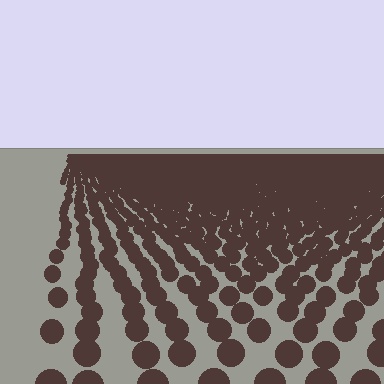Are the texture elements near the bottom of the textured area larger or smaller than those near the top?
Larger. Near the bottom, elements are closer to the viewer and appear at a bigger on-screen size.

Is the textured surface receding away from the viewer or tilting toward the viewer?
The surface is receding away from the viewer. Texture elements get smaller and denser toward the top.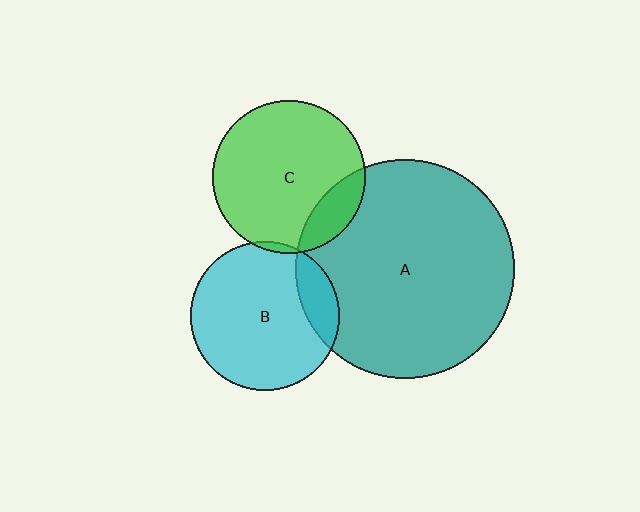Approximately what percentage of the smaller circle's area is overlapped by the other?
Approximately 5%.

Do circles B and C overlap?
Yes.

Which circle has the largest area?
Circle A (teal).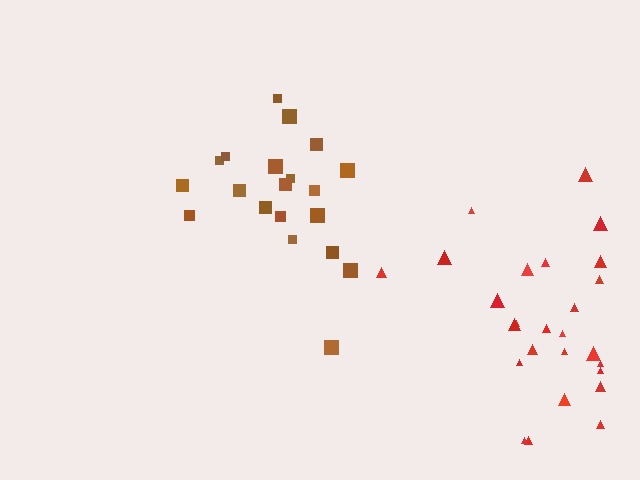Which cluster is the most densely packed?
Brown.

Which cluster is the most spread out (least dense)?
Red.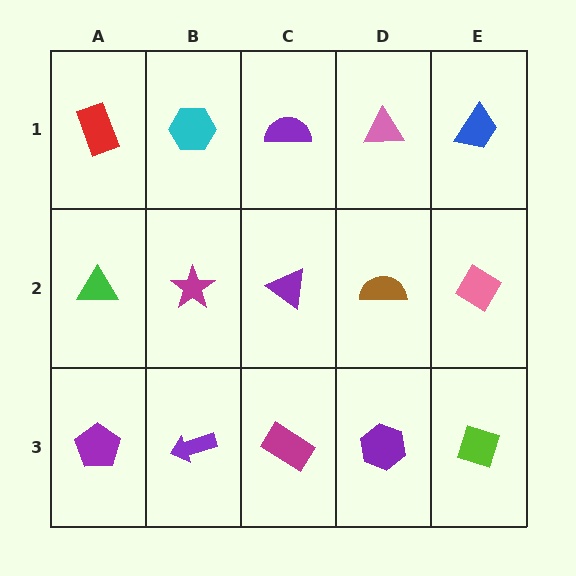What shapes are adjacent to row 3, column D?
A brown semicircle (row 2, column D), a magenta rectangle (row 3, column C), a lime diamond (row 3, column E).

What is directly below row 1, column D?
A brown semicircle.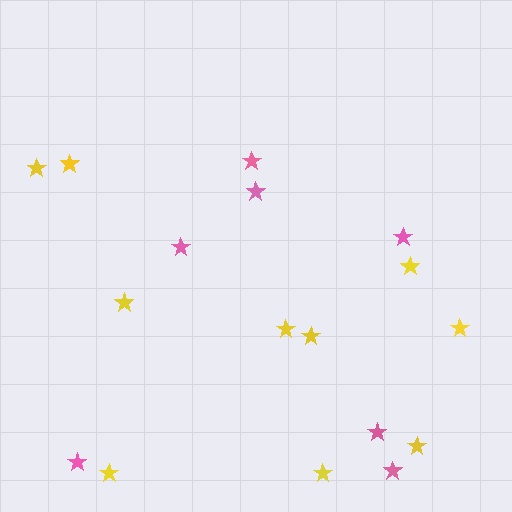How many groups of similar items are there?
There are 2 groups: one group of yellow stars (10) and one group of pink stars (7).